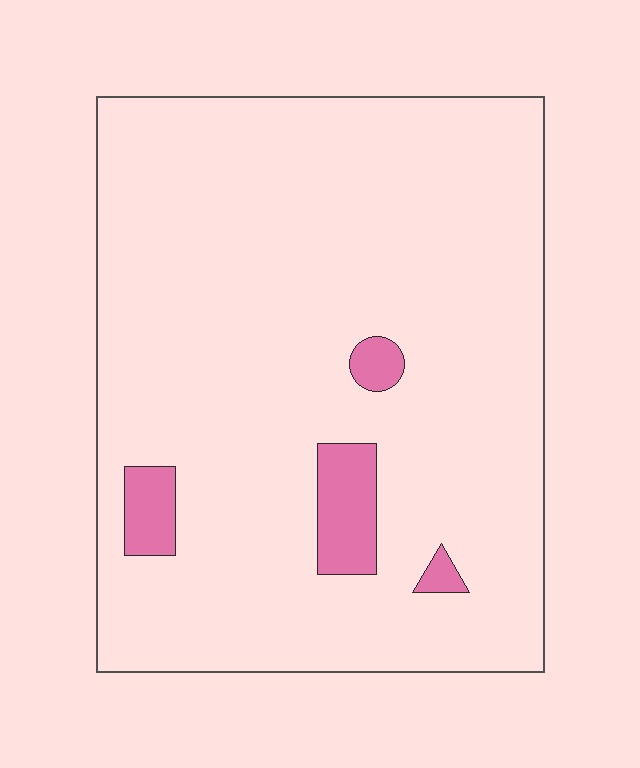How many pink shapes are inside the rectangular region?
4.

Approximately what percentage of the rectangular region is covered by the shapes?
Approximately 5%.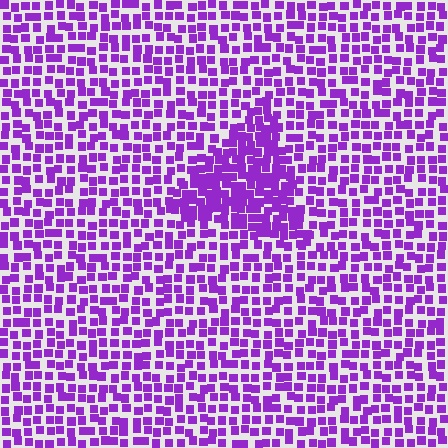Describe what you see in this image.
The image contains small purple elements arranged at two different densities. A triangle-shaped region is visible where the elements are more densely packed than the surrounding area.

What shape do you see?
I see a triangle.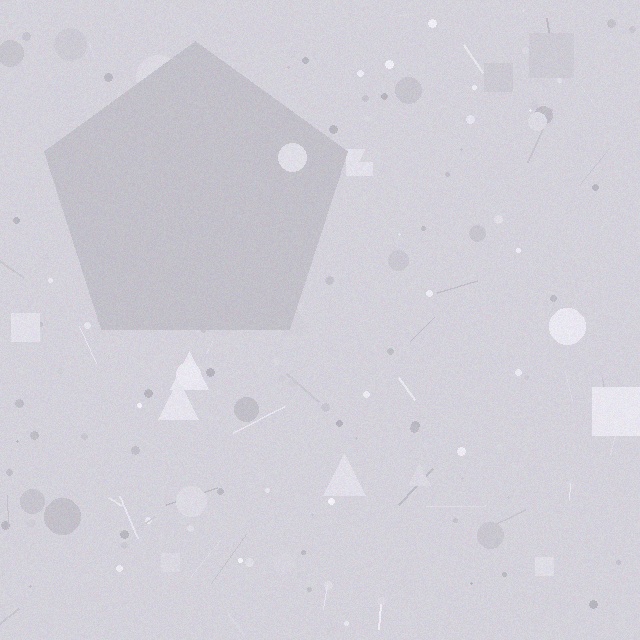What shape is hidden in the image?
A pentagon is hidden in the image.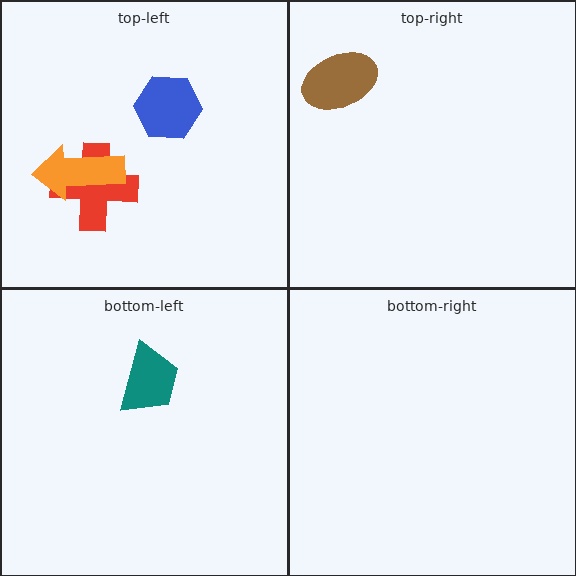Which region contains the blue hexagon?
The top-left region.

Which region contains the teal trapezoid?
The bottom-left region.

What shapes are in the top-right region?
The brown ellipse.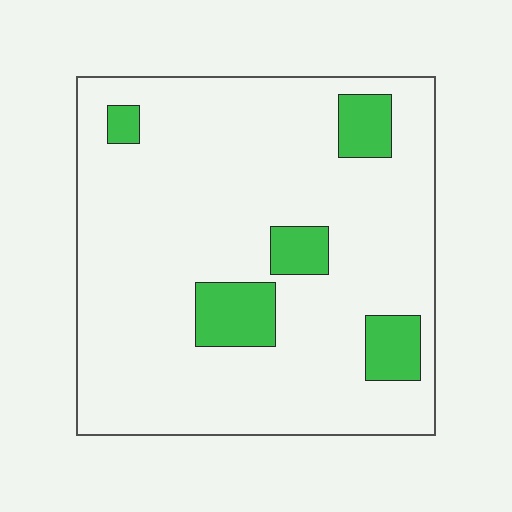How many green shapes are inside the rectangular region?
5.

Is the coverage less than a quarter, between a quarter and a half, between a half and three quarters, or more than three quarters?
Less than a quarter.